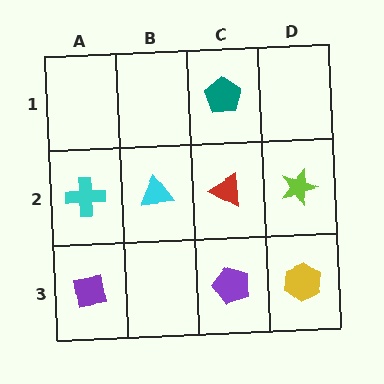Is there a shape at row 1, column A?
No, that cell is empty.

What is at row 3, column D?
A yellow hexagon.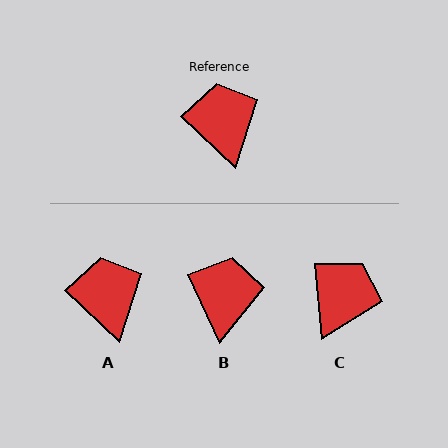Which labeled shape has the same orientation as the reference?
A.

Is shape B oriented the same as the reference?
No, it is off by about 21 degrees.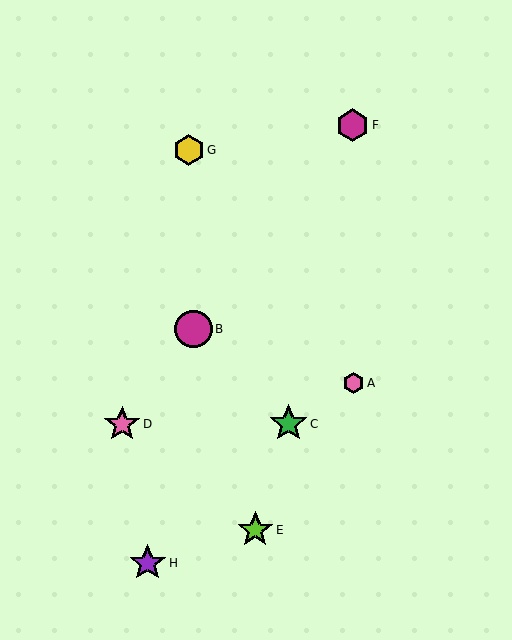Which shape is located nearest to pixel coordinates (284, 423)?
The green star (labeled C) at (288, 424) is nearest to that location.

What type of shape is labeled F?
Shape F is a magenta hexagon.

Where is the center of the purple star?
The center of the purple star is at (148, 563).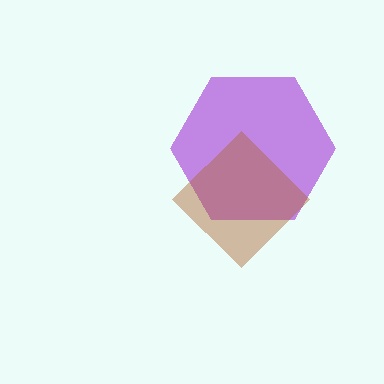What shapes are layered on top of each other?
The layered shapes are: a purple hexagon, a brown diamond.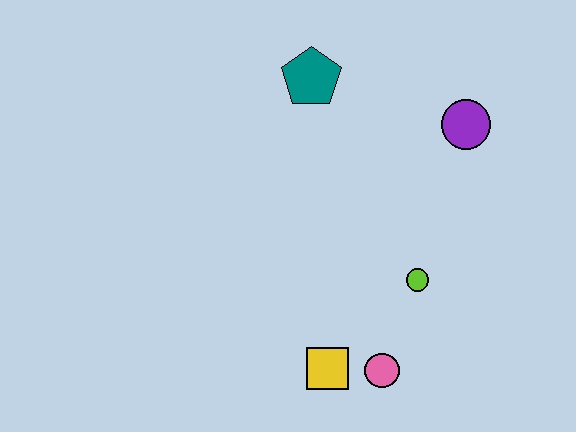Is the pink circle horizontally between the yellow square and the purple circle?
Yes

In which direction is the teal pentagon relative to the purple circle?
The teal pentagon is to the left of the purple circle.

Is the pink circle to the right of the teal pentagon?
Yes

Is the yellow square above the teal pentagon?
No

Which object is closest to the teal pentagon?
The purple circle is closest to the teal pentagon.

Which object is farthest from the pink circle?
The teal pentagon is farthest from the pink circle.